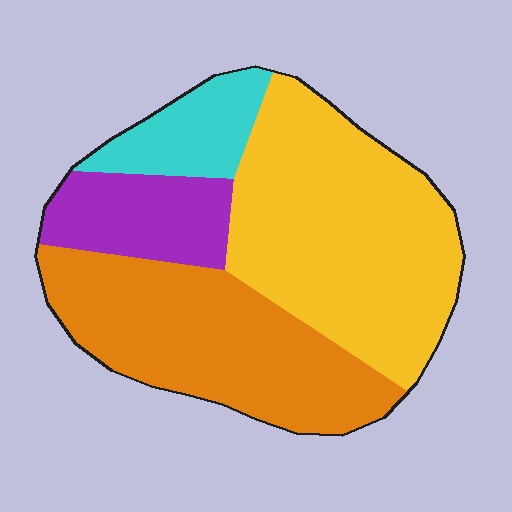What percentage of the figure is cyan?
Cyan takes up about one tenth (1/10) of the figure.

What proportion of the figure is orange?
Orange takes up about one third (1/3) of the figure.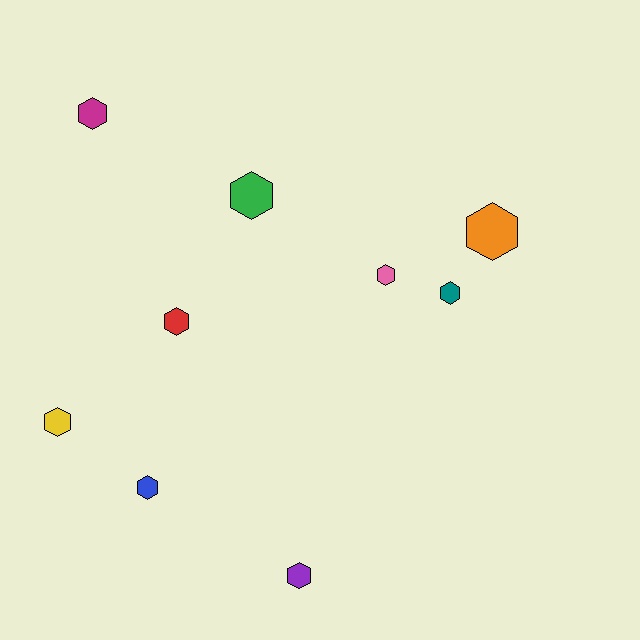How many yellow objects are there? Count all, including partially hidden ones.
There is 1 yellow object.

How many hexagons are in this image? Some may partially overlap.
There are 9 hexagons.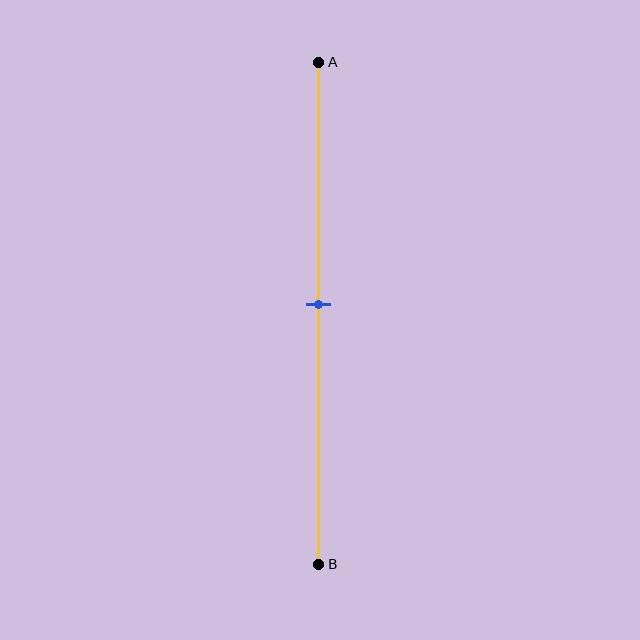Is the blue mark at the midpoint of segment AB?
Yes, the mark is approximately at the midpoint.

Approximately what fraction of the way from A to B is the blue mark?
The blue mark is approximately 50% of the way from A to B.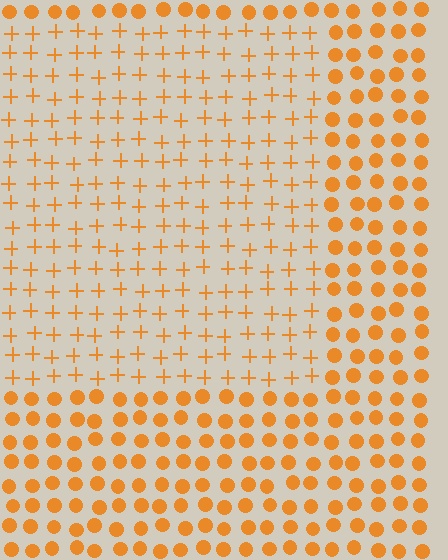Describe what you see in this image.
The image is filled with small orange elements arranged in a uniform grid. A rectangle-shaped region contains plus signs, while the surrounding area contains circles. The boundary is defined purely by the change in element shape.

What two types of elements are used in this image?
The image uses plus signs inside the rectangle region and circles outside it.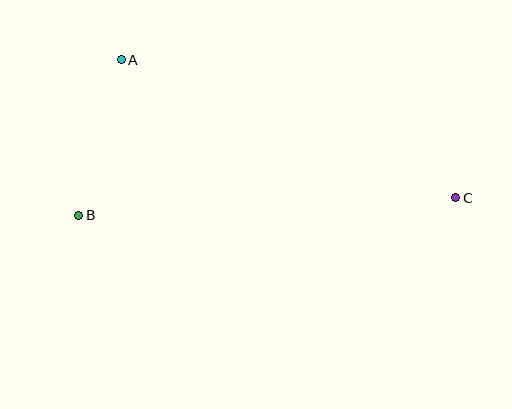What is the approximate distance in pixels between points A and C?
The distance between A and C is approximately 362 pixels.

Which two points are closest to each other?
Points A and B are closest to each other.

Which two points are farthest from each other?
Points B and C are farthest from each other.